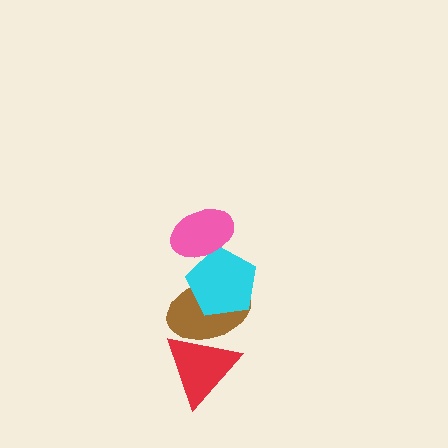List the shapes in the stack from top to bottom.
From top to bottom: the pink ellipse, the cyan pentagon, the brown ellipse, the red triangle.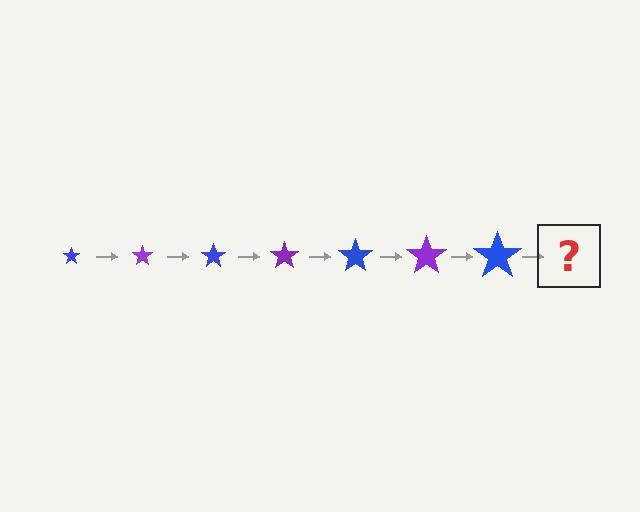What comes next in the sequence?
The next element should be a purple star, larger than the previous one.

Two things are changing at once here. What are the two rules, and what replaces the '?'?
The two rules are that the star grows larger each step and the color cycles through blue and purple. The '?' should be a purple star, larger than the previous one.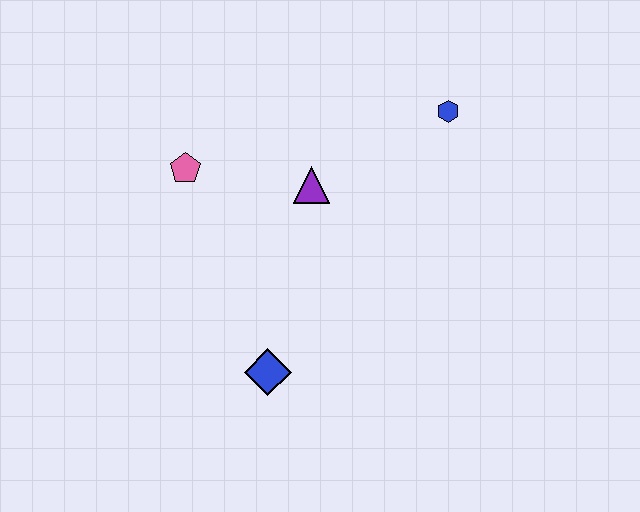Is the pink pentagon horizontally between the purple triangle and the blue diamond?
No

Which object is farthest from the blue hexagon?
The blue diamond is farthest from the blue hexagon.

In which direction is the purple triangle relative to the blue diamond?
The purple triangle is above the blue diamond.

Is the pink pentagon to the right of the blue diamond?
No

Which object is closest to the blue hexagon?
The purple triangle is closest to the blue hexagon.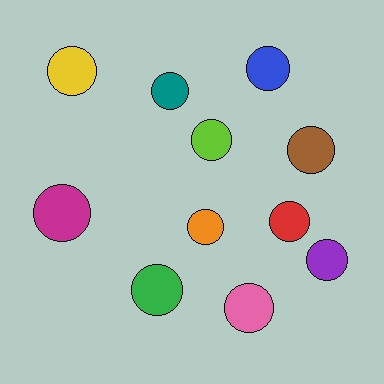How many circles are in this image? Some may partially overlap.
There are 11 circles.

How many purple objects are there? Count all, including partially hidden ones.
There is 1 purple object.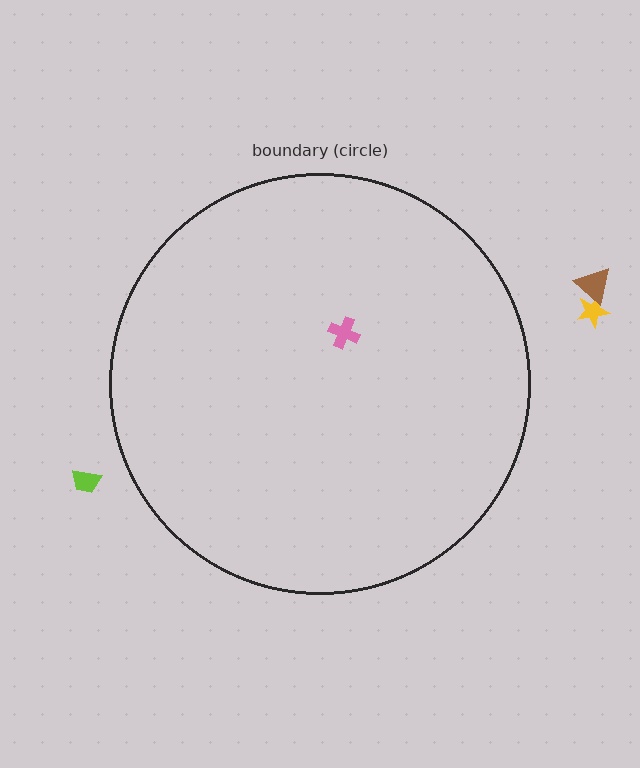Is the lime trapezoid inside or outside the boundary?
Outside.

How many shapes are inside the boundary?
1 inside, 3 outside.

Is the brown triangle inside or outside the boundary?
Outside.